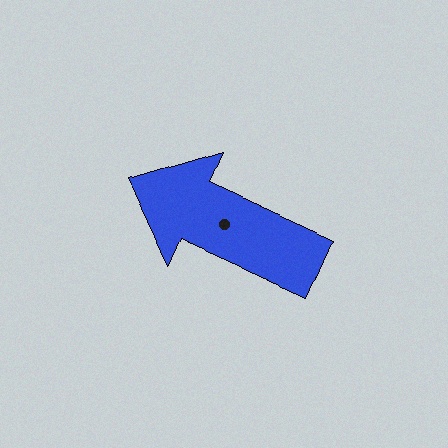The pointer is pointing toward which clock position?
Roughly 10 o'clock.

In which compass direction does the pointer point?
Northwest.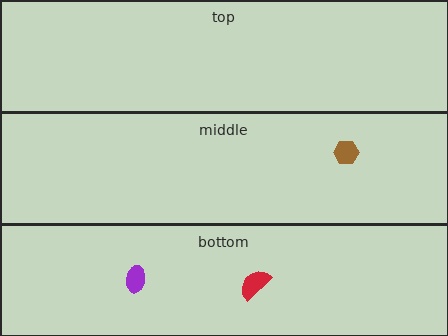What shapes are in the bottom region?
The purple ellipse, the red semicircle.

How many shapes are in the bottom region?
2.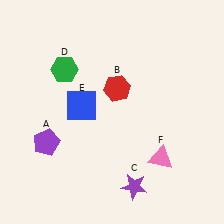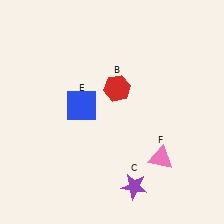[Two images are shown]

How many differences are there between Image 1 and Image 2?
There are 2 differences between the two images.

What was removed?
The purple pentagon (A), the green hexagon (D) were removed in Image 2.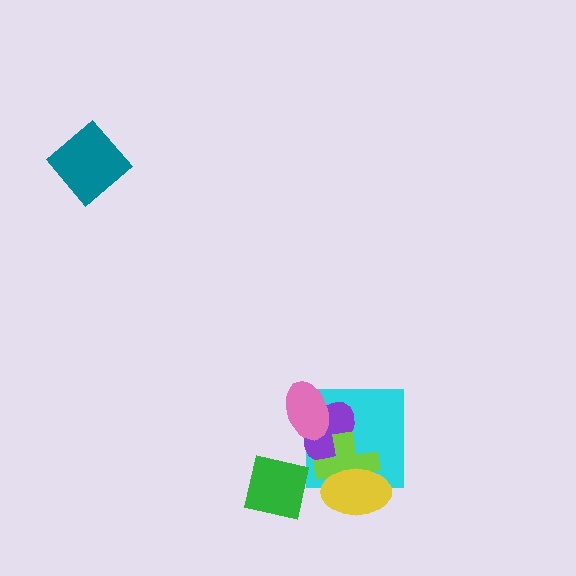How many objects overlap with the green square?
0 objects overlap with the green square.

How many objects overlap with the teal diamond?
0 objects overlap with the teal diamond.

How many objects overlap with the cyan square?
4 objects overlap with the cyan square.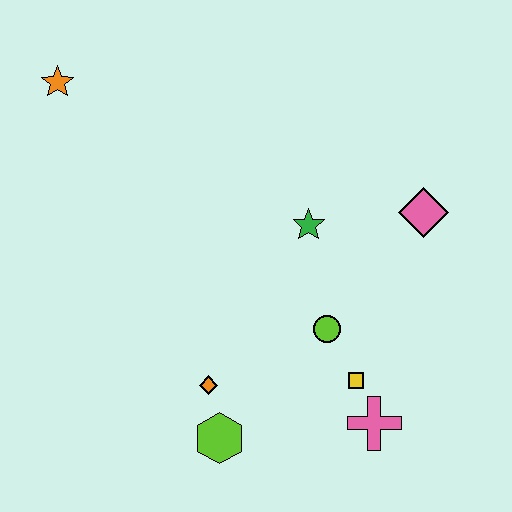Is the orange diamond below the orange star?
Yes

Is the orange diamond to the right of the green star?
No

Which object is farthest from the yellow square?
The orange star is farthest from the yellow square.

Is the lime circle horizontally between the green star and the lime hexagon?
No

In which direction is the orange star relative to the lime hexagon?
The orange star is above the lime hexagon.